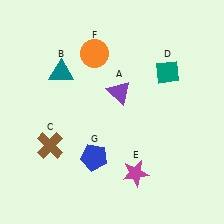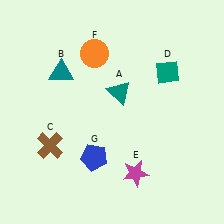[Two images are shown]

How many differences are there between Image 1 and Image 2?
There is 1 difference between the two images.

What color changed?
The triangle (A) changed from purple in Image 1 to teal in Image 2.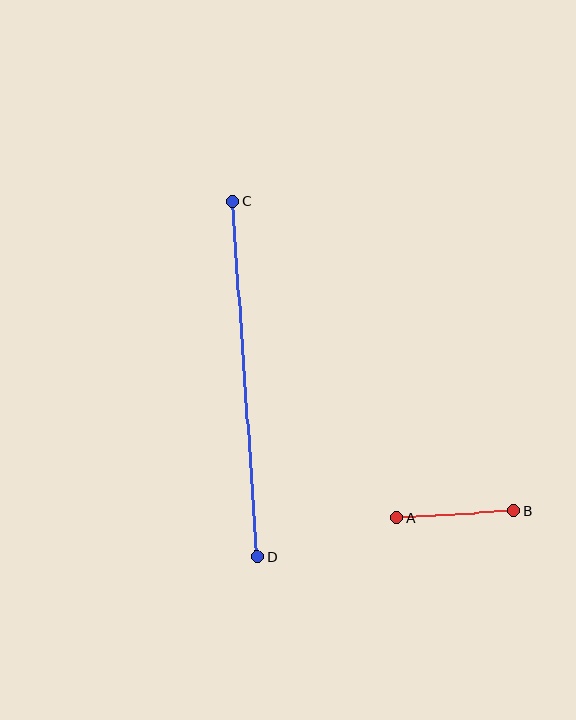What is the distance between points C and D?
The distance is approximately 356 pixels.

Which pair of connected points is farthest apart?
Points C and D are farthest apart.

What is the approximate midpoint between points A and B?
The midpoint is at approximately (455, 515) pixels.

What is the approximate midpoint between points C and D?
The midpoint is at approximately (245, 379) pixels.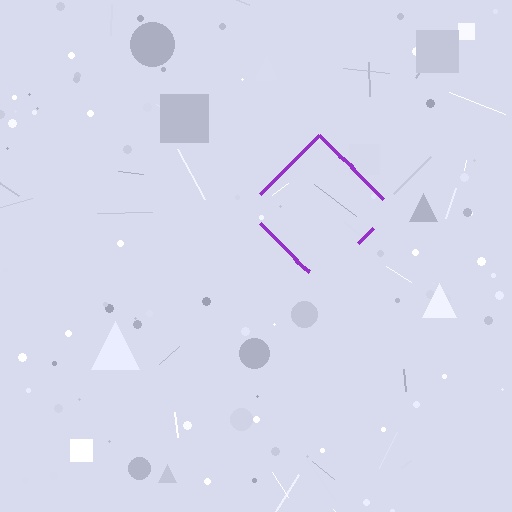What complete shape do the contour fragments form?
The contour fragments form a diamond.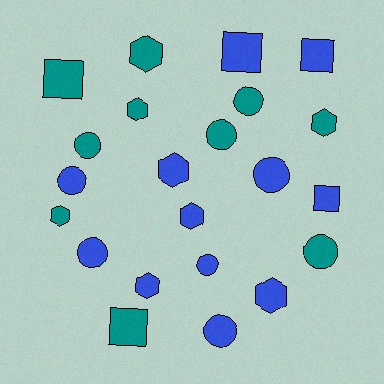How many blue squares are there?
There are 3 blue squares.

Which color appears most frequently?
Blue, with 12 objects.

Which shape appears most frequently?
Circle, with 9 objects.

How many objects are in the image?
There are 22 objects.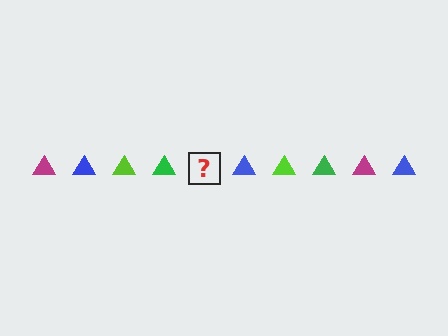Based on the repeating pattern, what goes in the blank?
The blank should be a magenta triangle.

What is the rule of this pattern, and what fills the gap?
The rule is that the pattern cycles through magenta, blue, lime, green triangles. The gap should be filled with a magenta triangle.